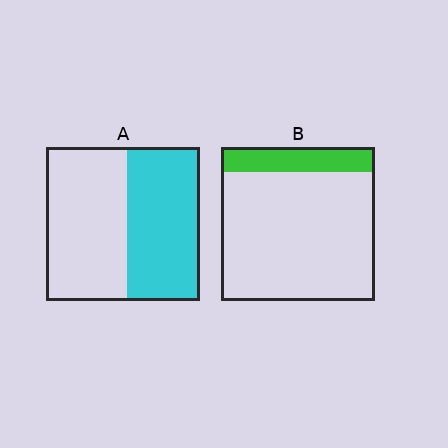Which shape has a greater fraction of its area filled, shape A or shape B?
Shape A.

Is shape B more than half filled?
No.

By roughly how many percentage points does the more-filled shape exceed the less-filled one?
By roughly 30 percentage points (A over B).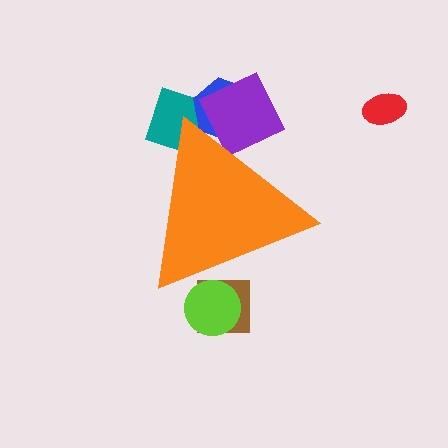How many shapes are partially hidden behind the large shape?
5 shapes are partially hidden.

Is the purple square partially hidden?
Yes, the purple square is partially hidden behind the orange triangle.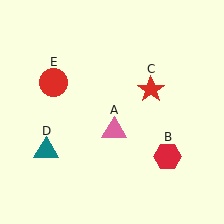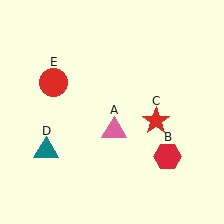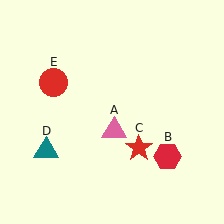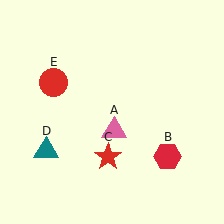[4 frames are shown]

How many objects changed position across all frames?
1 object changed position: red star (object C).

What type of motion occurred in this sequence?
The red star (object C) rotated clockwise around the center of the scene.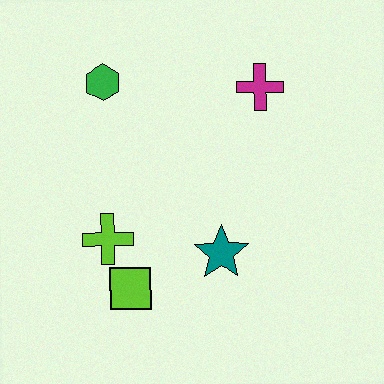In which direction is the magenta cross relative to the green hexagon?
The magenta cross is to the right of the green hexagon.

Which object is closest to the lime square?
The lime cross is closest to the lime square.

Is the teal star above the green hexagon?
No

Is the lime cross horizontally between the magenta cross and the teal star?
No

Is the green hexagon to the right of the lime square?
No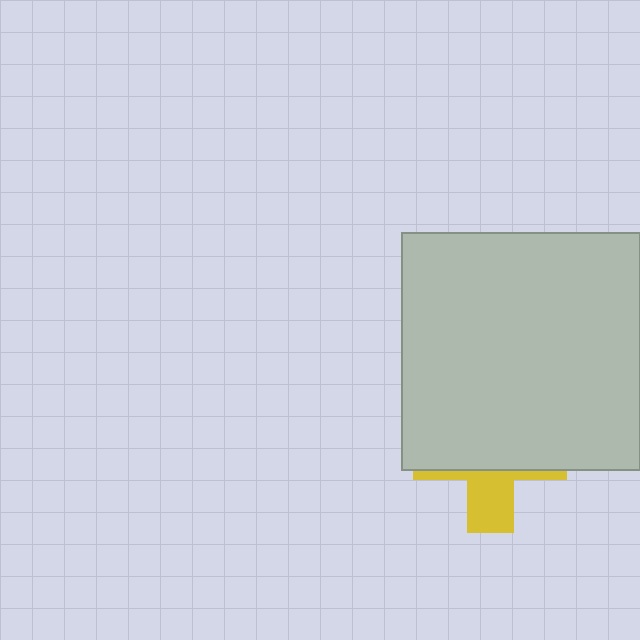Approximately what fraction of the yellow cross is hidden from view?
Roughly 69% of the yellow cross is hidden behind the light gray square.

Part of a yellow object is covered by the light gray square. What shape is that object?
It is a cross.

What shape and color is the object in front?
The object in front is a light gray square.